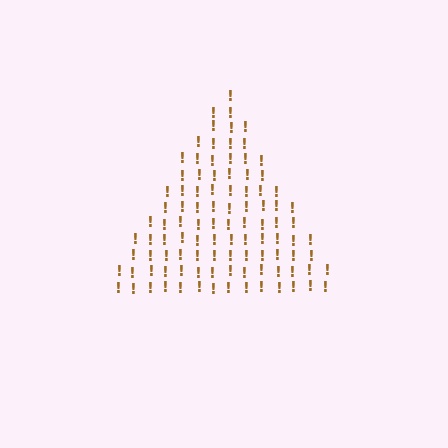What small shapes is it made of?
It is made of small exclamation marks.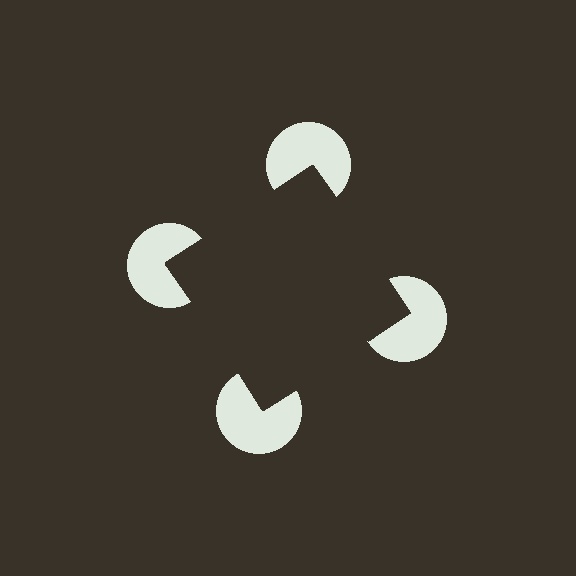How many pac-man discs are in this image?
There are 4 — one at each vertex of the illusory square.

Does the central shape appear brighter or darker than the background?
It typically appears slightly darker than the background, even though no actual brightness change is drawn.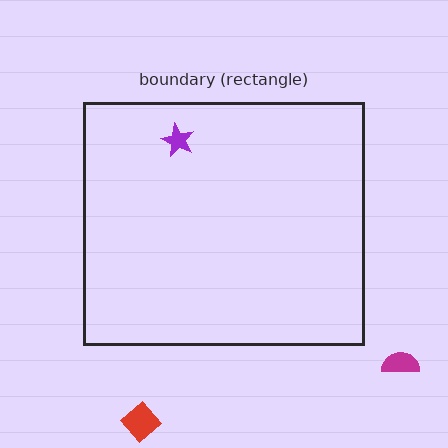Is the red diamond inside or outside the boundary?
Outside.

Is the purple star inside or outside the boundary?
Inside.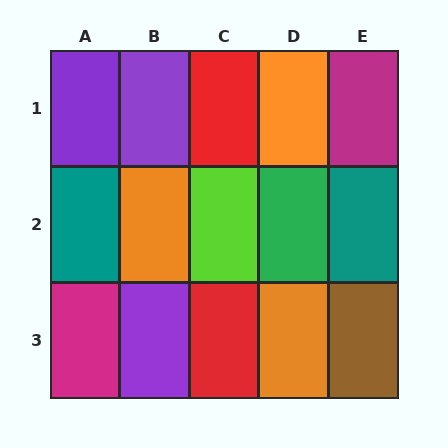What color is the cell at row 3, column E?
Brown.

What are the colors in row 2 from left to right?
Teal, orange, lime, green, teal.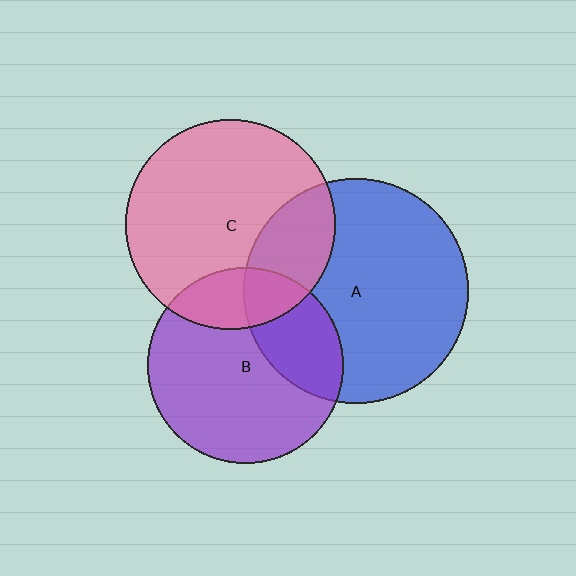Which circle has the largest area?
Circle A (blue).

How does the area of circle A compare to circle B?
Approximately 1.3 times.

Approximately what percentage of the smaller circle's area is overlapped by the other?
Approximately 25%.